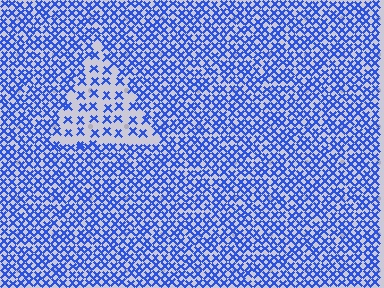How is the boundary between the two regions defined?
The boundary is defined by a change in element density (approximately 2.2x ratio). All elements are the same color, size, and shape.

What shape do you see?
I see a triangle.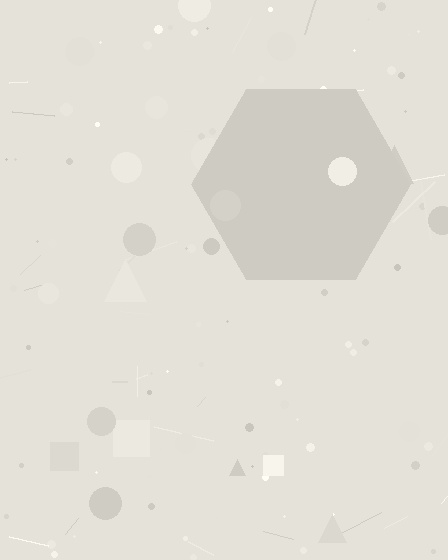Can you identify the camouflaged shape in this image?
The camouflaged shape is a hexagon.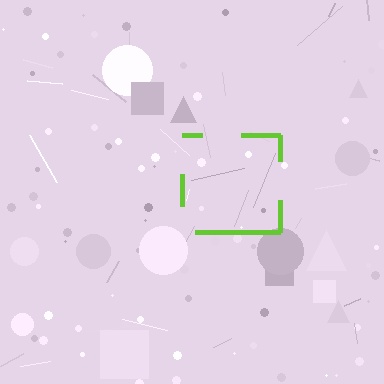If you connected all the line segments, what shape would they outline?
They would outline a square.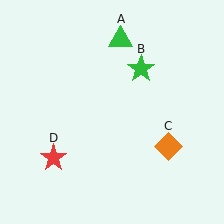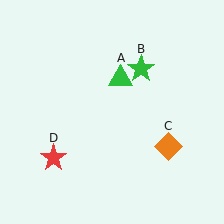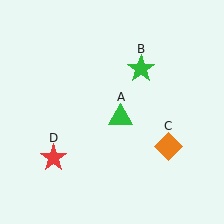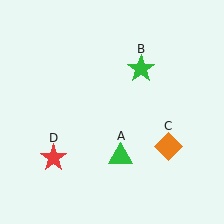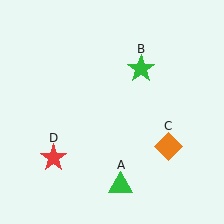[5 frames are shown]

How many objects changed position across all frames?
1 object changed position: green triangle (object A).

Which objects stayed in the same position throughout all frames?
Green star (object B) and orange diamond (object C) and red star (object D) remained stationary.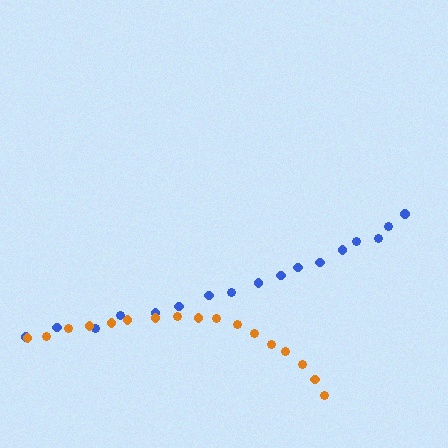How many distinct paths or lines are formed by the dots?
There are 2 distinct paths.